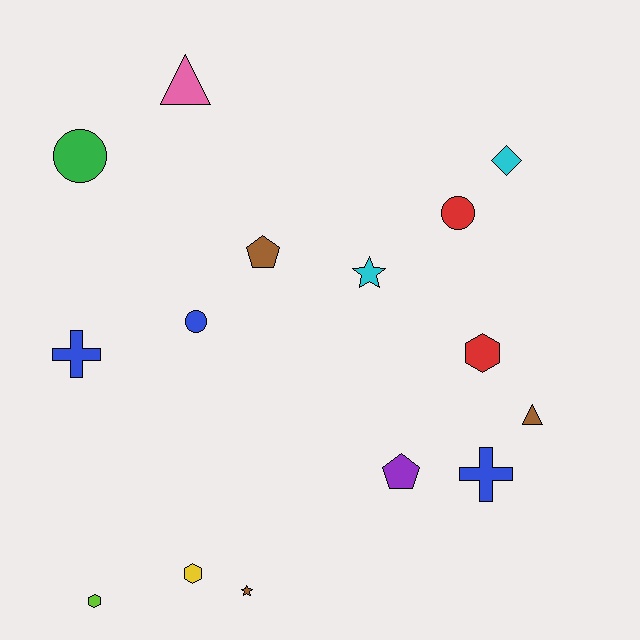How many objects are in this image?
There are 15 objects.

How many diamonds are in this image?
There is 1 diamond.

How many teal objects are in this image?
There are no teal objects.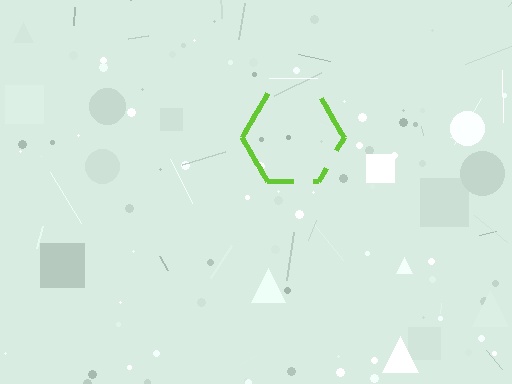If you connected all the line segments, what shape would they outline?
They would outline a hexagon.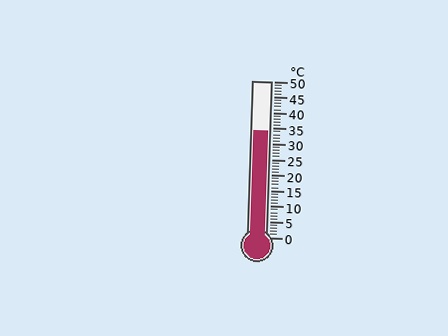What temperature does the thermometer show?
The thermometer shows approximately 34°C.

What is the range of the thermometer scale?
The thermometer scale ranges from 0°C to 50°C.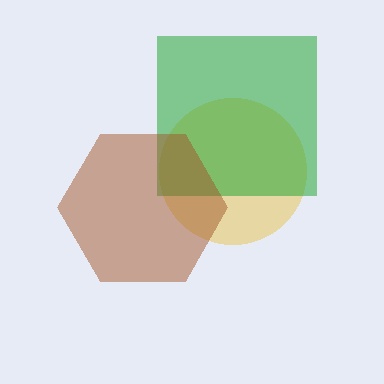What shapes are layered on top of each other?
The layered shapes are: a yellow circle, a green square, a brown hexagon.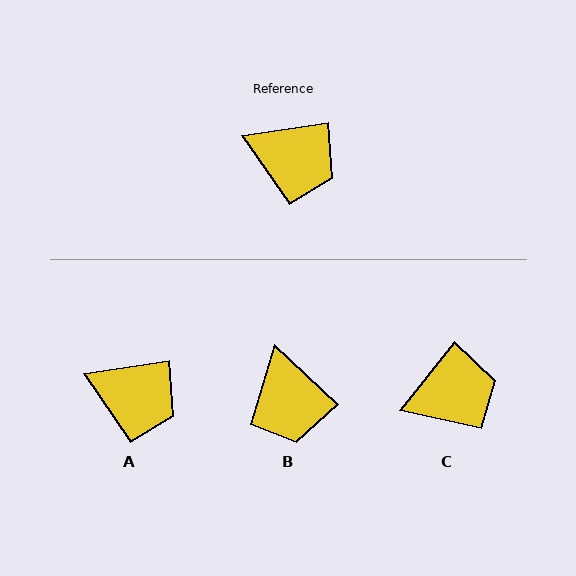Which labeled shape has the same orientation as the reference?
A.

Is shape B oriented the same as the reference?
No, it is off by about 51 degrees.